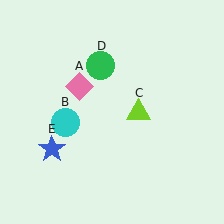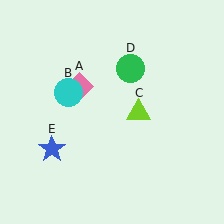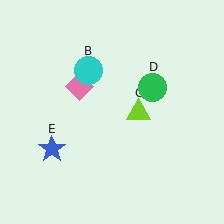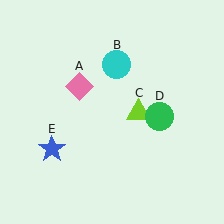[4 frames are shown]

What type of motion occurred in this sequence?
The cyan circle (object B), green circle (object D) rotated clockwise around the center of the scene.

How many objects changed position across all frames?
2 objects changed position: cyan circle (object B), green circle (object D).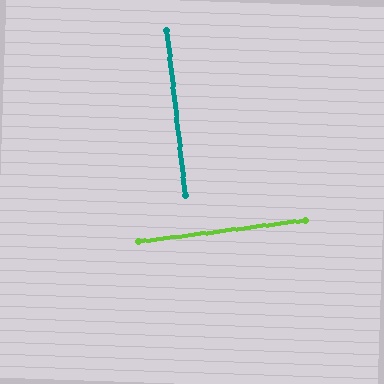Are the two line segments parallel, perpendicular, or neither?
Perpendicular — they meet at approximately 89°.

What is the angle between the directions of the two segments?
Approximately 89 degrees.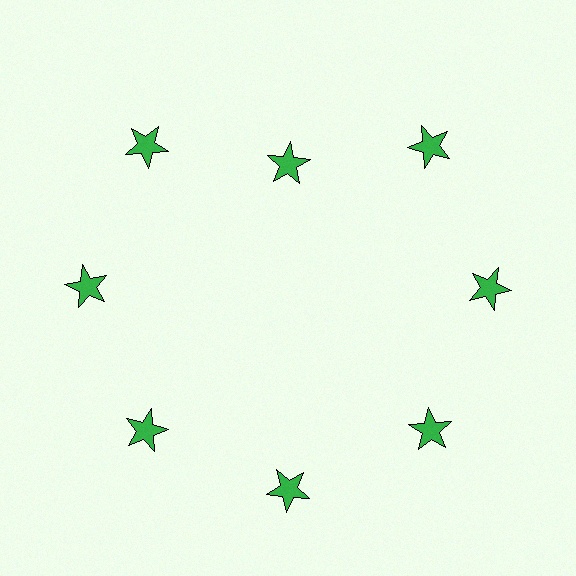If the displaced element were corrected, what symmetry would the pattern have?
It would have 8-fold rotational symmetry — the pattern would map onto itself every 45 degrees.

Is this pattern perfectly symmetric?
No. The 8 green stars are arranged in a ring, but one element near the 12 o'clock position is pulled inward toward the center, breaking the 8-fold rotational symmetry.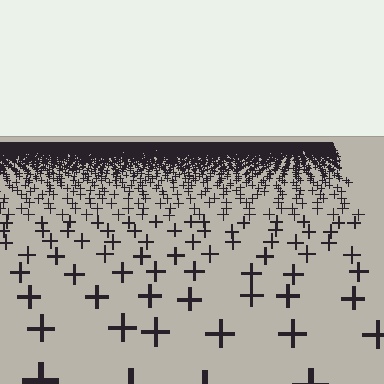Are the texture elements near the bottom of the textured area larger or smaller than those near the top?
Larger. Near the bottom, elements are closer to the viewer and appear at a bigger on-screen size.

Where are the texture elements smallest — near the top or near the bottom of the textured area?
Near the top.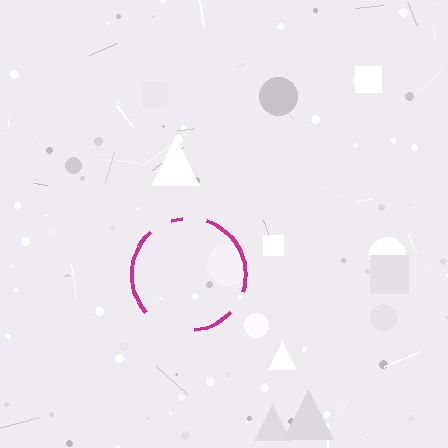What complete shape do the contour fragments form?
The contour fragments form a circle.